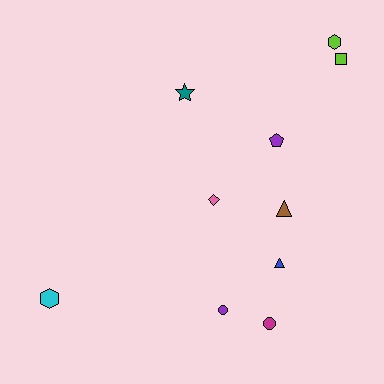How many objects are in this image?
There are 10 objects.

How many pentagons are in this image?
There is 1 pentagon.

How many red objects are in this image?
There are no red objects.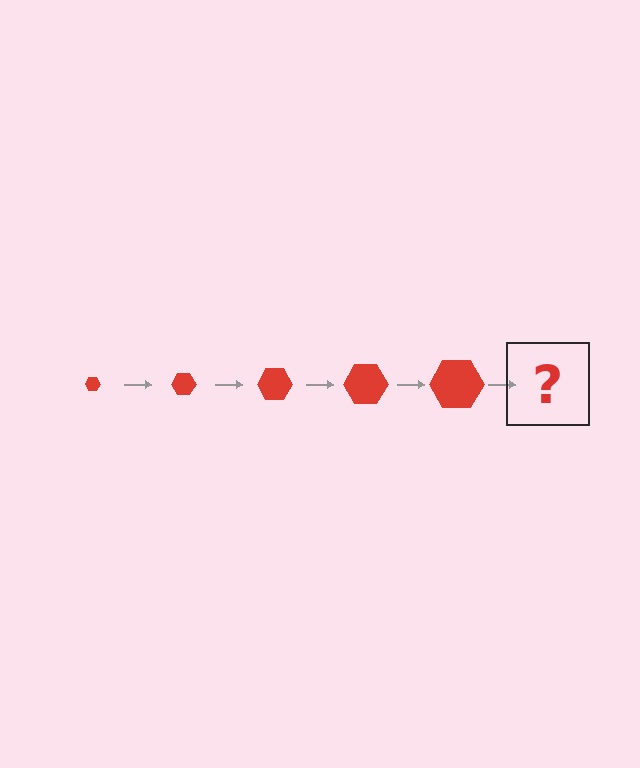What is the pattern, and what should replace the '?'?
The pattern is that the hexagon gets progressively larger each step. The '?' should be a red hexagon, larger than the previous one.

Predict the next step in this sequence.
The next step is a red hexagon, larger than the previous one.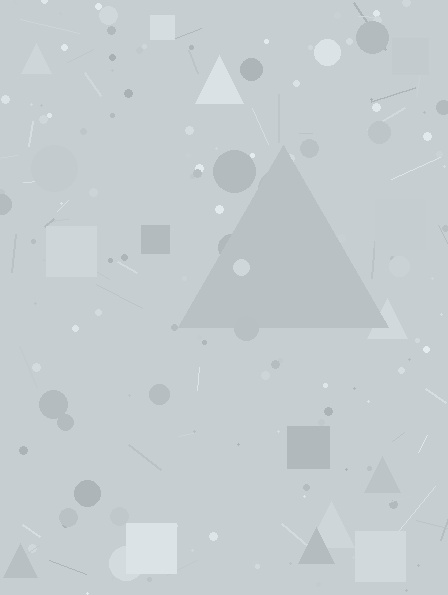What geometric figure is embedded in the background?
A triangle is embedded in the background.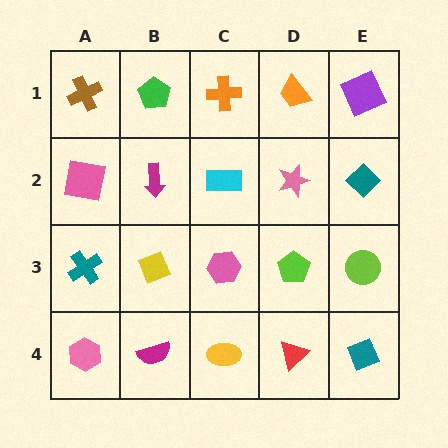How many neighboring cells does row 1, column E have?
2.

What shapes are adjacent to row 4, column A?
A teal cross (row 3, column A), a magenta semicircle (row 4, column B).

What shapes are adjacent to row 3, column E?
A teal diamond (row 2, column E), a teal diamond (row 4, column E), a lime pentagon (row 3, column D).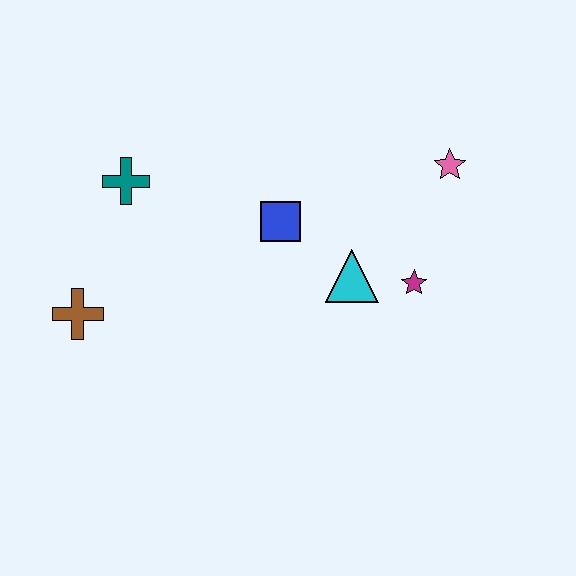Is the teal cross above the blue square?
Yes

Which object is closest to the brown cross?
The teal cross is closest to the brown cross.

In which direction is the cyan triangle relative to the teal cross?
The cyan triangle is to the right of the teal cross.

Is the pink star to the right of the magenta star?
Yes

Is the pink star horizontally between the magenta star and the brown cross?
No